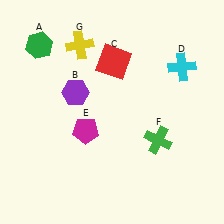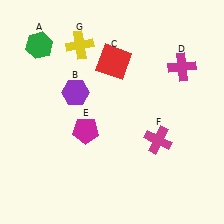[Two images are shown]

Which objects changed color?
D changed from cyan to magenta. F changed from green to magenta.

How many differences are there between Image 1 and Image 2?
There are 2 differences between the two images.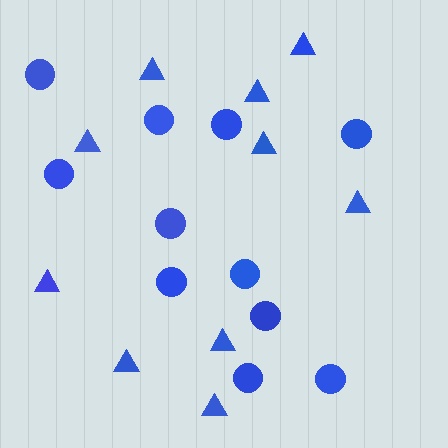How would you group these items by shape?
There are 2 groups: one group of circles (11) and one group of triangles (10).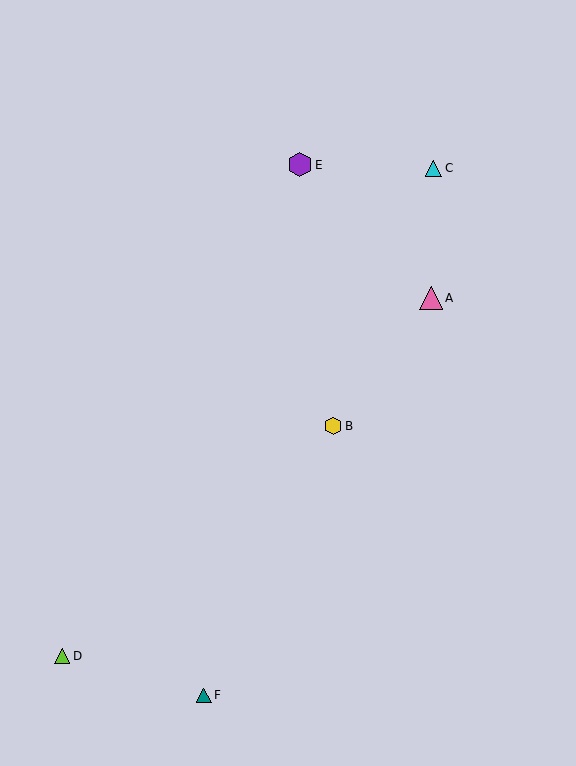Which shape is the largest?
The purple hexagon (labeled E) is the largest.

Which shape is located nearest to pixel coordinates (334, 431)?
The yellow hexagon (labeled B) at (333, 426) is nearest to that location.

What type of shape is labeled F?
Shape F is a teal triangle.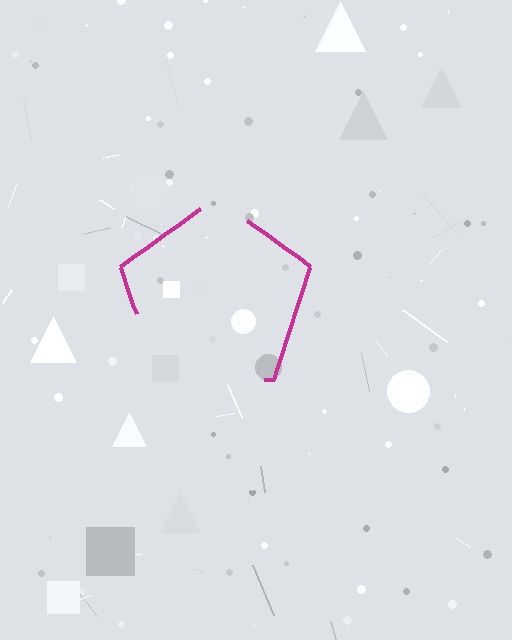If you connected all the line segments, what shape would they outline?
They would outline a pentagon.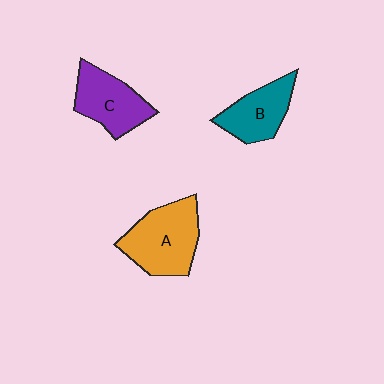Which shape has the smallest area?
Shape B (teal).